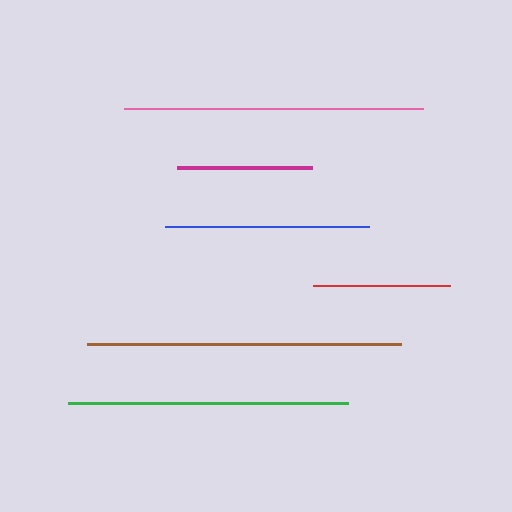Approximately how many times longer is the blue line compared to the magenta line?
The blue line is approximately 1.5 times the length of the magenta line.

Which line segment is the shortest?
The magenta line is the shortest at approximately 135 pixels.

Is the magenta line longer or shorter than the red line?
The red line is longer than the magenta line.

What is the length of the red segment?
The red segment is approximately 136 pixels long.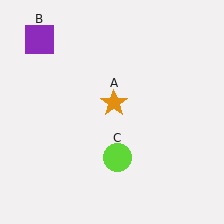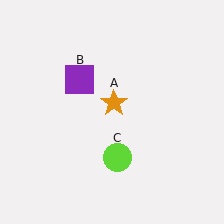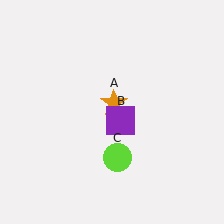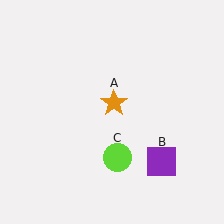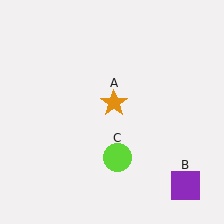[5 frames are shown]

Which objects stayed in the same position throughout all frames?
Orange star (object A) and lime circle (object C) remained stationary.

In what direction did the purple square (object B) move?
The purple square (object B) moved down and to the right.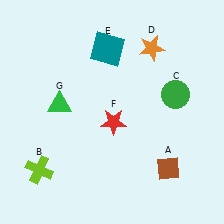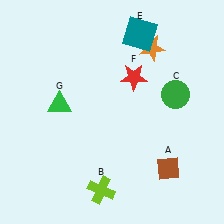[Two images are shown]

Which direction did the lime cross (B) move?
The lime cross (B) moved right.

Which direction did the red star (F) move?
The red star (F) moved up.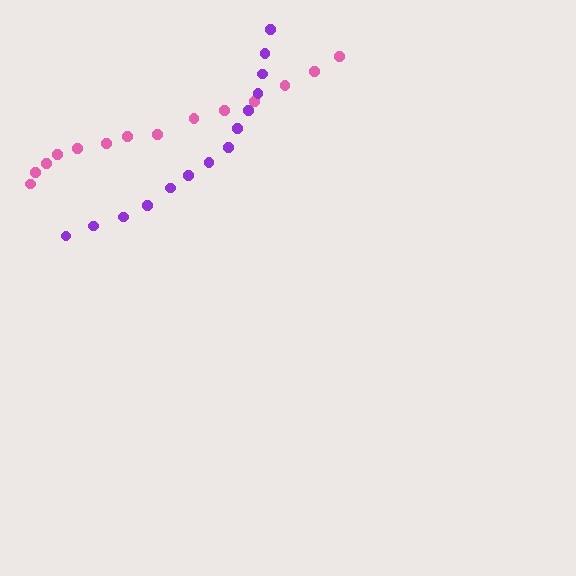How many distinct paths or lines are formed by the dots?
There are 2 distinct paths.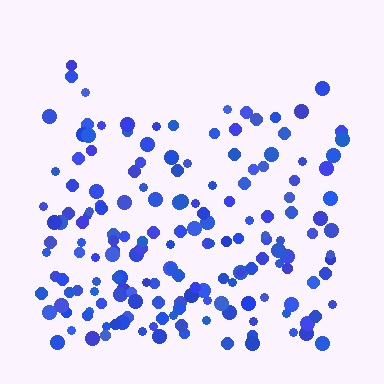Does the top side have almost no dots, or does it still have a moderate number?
Still a moderate number, just noticeably fewer than the bottom.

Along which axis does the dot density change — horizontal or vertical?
Vertical.